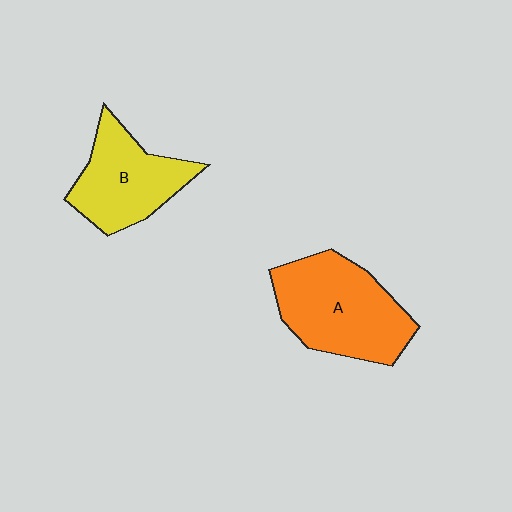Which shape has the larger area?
Shape A (orange).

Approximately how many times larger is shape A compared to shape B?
Approximately 1.3 times.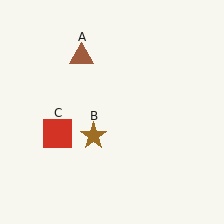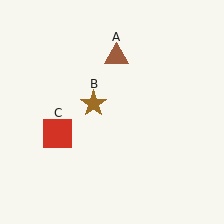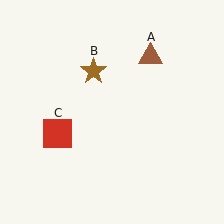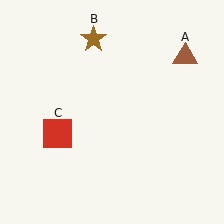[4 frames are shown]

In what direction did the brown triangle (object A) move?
The brown triangle (object A) moved right.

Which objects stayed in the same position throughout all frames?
Red square (object C) remained stationary.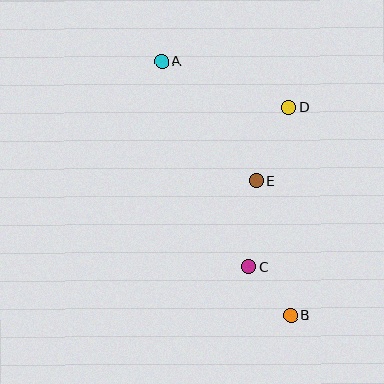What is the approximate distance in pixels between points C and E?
The distance between C and E is approximately 86 pixels.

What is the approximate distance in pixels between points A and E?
The distance between A and E is approximately 152 pixels.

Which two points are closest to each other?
Points B and C are closest to each other.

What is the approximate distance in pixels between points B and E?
The distance between B and E is approximately 139 pixels.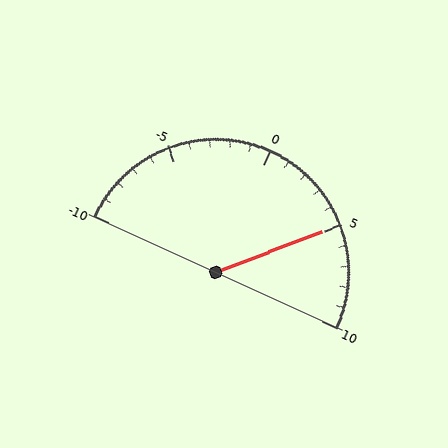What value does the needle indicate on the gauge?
The needle indicates approximately 5.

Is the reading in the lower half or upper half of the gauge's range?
The reading is in the upper half of the range (-10 to 10).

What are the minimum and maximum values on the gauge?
The gauge ranges from -10 to 10.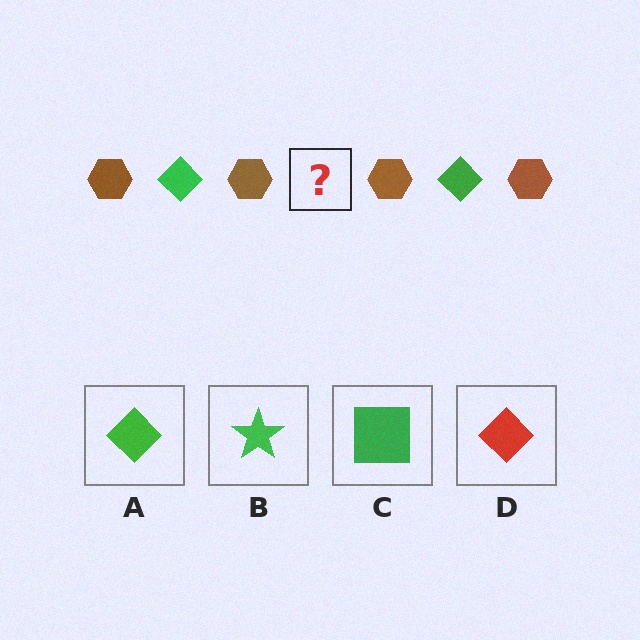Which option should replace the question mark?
Option A.